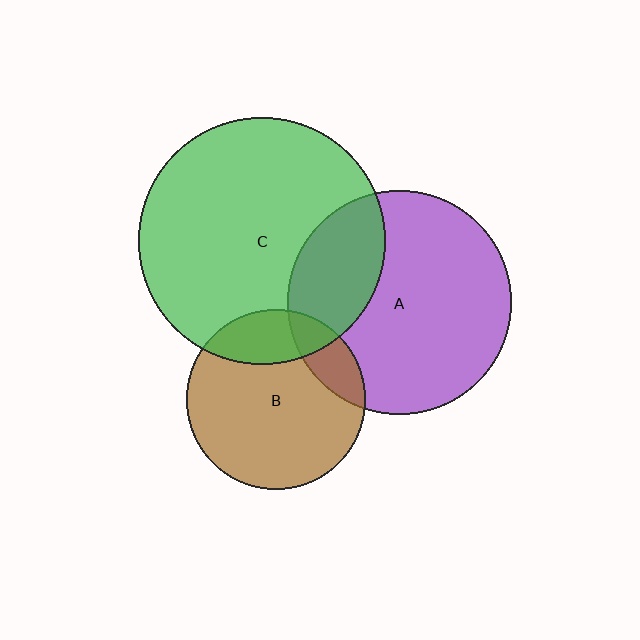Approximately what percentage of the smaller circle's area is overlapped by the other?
Approximately 20%.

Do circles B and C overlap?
Yes.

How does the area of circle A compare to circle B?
Approximately 1.6 times.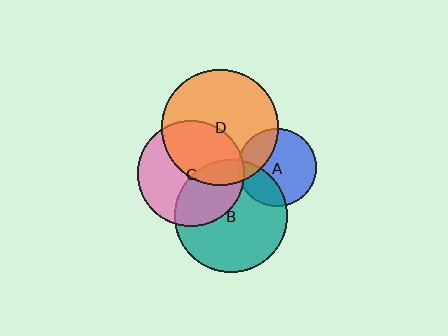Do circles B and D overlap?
Yes.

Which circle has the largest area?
Circle D (orange).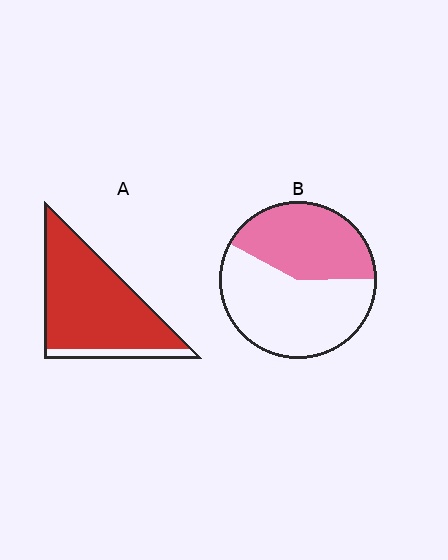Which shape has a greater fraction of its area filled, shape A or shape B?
Shape A.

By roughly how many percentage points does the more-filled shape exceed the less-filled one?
By roughly 45 percentage points (A over B).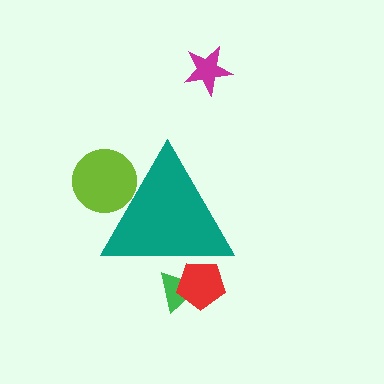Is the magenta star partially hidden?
No, the magenta star is fully visible.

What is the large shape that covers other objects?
A teal triangle.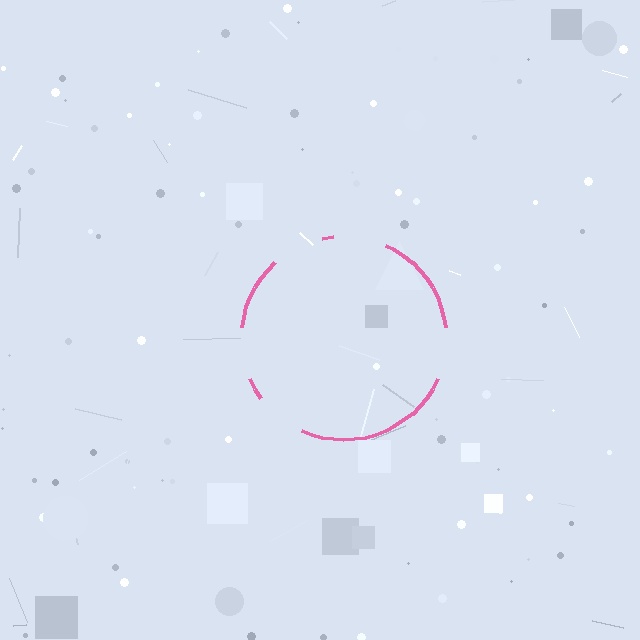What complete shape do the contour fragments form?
The contour fragments form a circle.